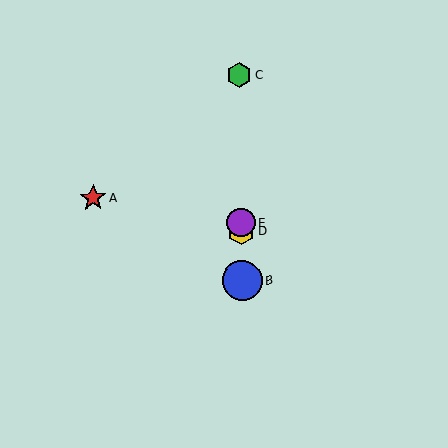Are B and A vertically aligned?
No, B is at x≈242 and A is at x≈93.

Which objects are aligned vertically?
Objects B, C, D, E are aligned vertically.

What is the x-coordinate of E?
Object E is at x≈241.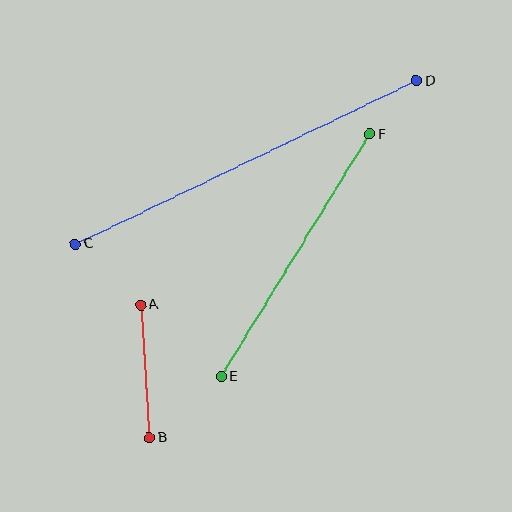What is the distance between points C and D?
The distance is approximately 378 pixels.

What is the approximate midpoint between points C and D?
The midpoint is at approximately (246, 162) pixels.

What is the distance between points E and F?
The distance is approximately 284 pixels.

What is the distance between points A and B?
The distance is approximately 133 pixels.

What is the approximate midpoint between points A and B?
The midpoint is at approximately (145, 371) pixels.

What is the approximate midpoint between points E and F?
The midpoint is at approximately (295, 255) pixels.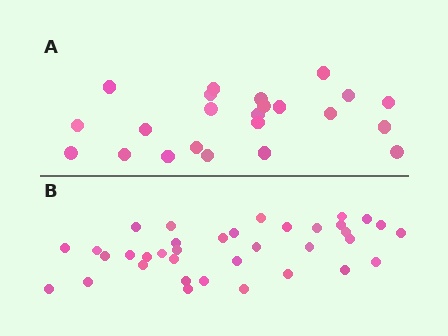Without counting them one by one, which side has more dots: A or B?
Region B (the bottom region) has more dots.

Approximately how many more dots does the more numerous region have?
Region B has approximately 15 more dots than region A.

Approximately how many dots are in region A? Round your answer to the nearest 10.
About 20 dots. (The exact count is 23, which rounds to 20.)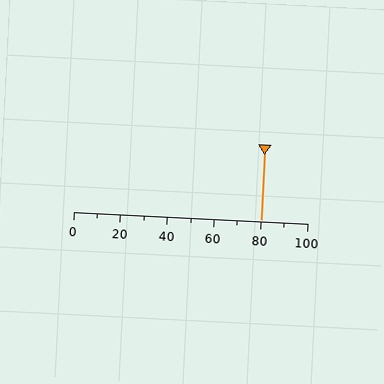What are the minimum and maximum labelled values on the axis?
The axis runs from 0 to 100.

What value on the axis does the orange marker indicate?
The marker indicates approximately 80.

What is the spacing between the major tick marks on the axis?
The major ticks are spaced 20 apart.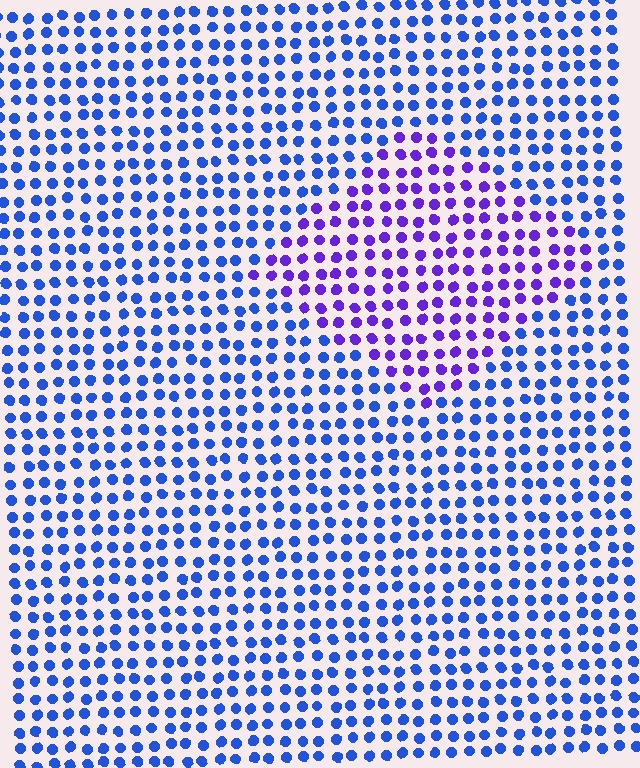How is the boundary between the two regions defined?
The boundary is defined purely by a slight shift in hue (about 39 degrees). Spacing, size, and orientation are identical on both sides.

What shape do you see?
I see a diamond.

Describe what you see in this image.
The image is filled with small blue elements in a uniform arrangement. A diamond-shaped region is visible where the elements are tinted to a slightly different hue, forming a subtle color boundary.